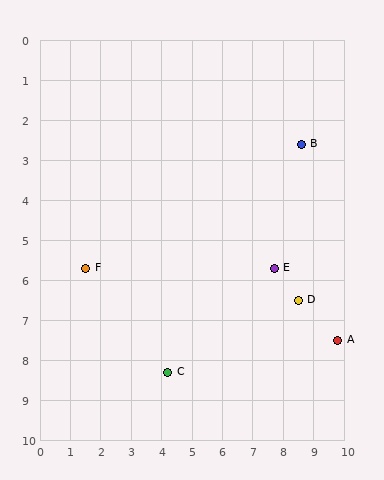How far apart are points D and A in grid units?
Points D and A are about 1.6 grid units apart.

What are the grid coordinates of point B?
Point B is at approximately (8.6, 2.6).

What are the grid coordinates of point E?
Point E is at approximately (7.7, 5.7).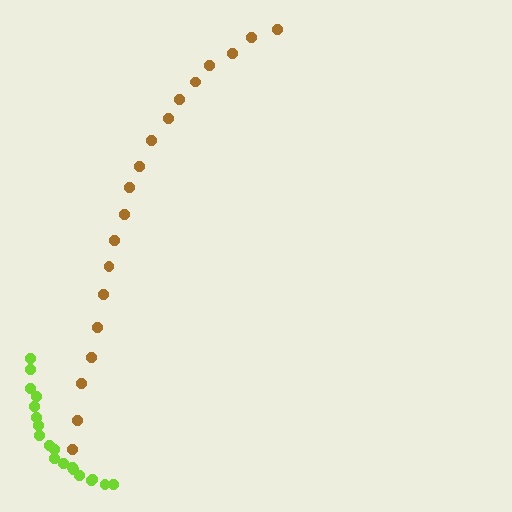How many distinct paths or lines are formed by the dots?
There are 2 distinct paths.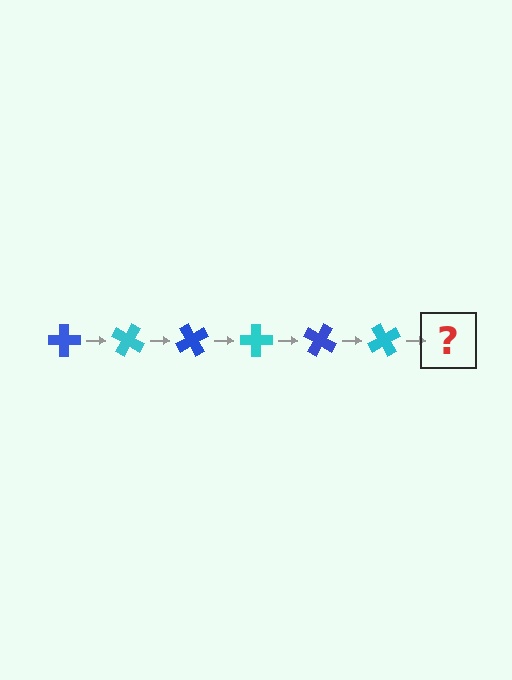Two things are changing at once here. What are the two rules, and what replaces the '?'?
The two rules are that it rotates 30 degrees each step and the color cycles through blue and cyan. The '?' should be a blue cross, rotated 180 degrees from the start.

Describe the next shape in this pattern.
It should be a blue cross, rotated 180 degrees from the start.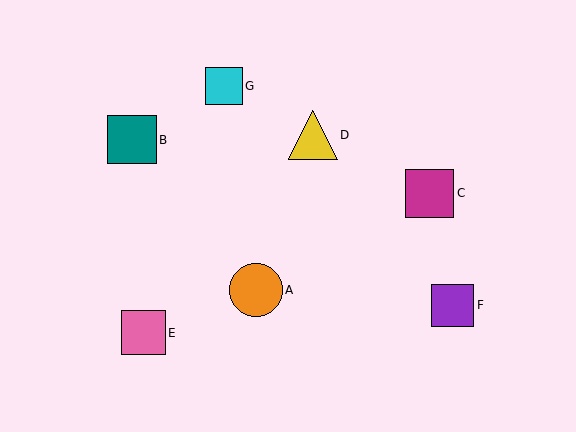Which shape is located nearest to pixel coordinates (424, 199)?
The magenta square (labeled C) at (430, 193) is nearest to that location.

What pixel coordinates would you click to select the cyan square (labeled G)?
Click at (224, 86) to select the cyan square G.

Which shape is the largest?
The orange circle (labeled A) is the largest.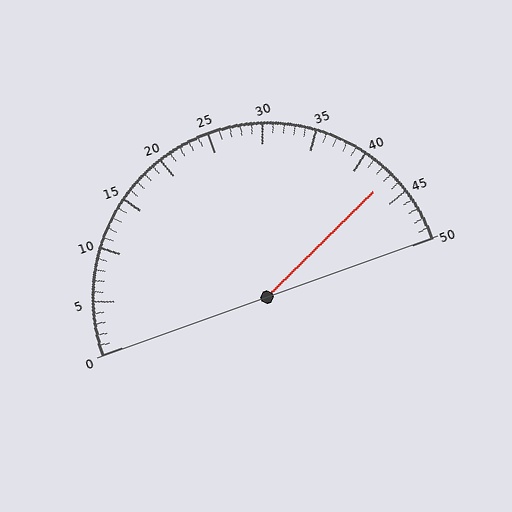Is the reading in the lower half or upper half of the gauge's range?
The reading is in the upper half of the range (0 to 50).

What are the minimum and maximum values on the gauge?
The gauge ranges from 0 to 50.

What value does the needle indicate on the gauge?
The needle indicates approximately 43.